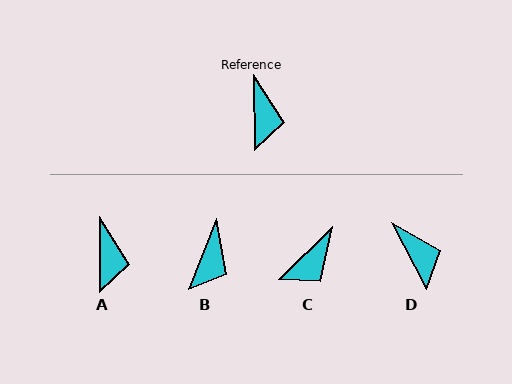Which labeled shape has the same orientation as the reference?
A.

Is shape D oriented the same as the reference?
No, it is off by about 27 degrees.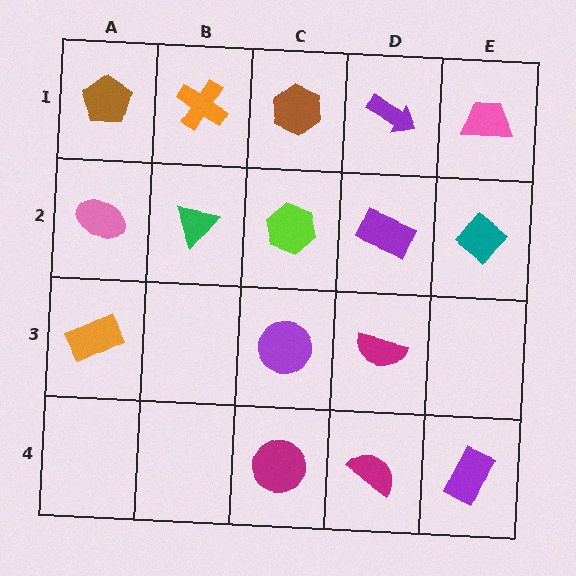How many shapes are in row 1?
5 shapes.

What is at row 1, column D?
A purple arrow.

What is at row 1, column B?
An orange cross.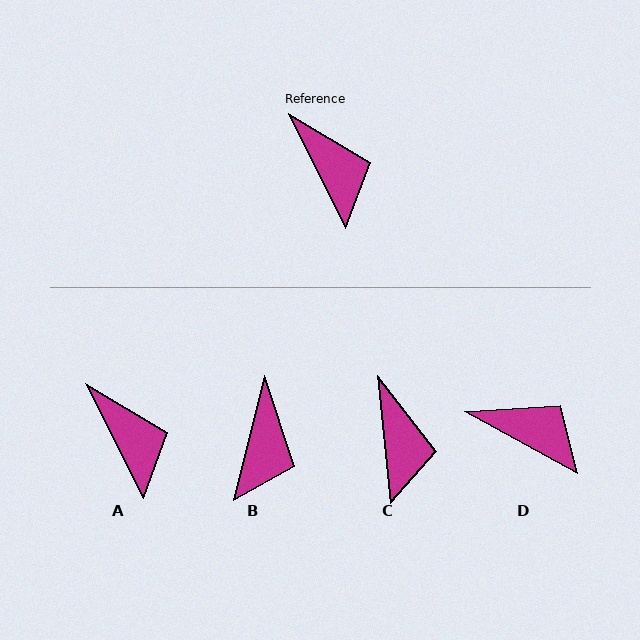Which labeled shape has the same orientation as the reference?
A.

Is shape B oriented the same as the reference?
No, it is off by about 40 degrees.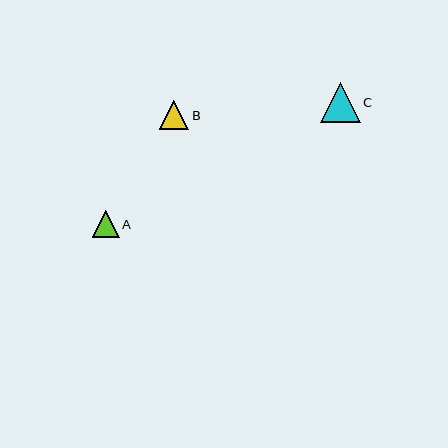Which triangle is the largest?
Triangle C is the largest with a size of approximately 39 pixels.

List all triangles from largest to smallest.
From largest to smallest: C, B, A.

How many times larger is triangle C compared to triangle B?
Triangle C is approximately 1.4 times the size of triangle B.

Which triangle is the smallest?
Triangle A is the smallest with a size of approximately 27 pixels.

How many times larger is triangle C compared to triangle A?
Triangle C is approximately 1.5 times the size of triangle A.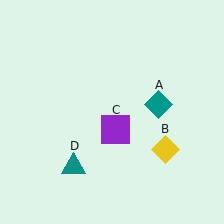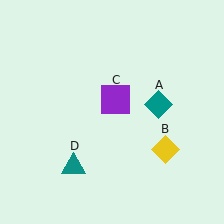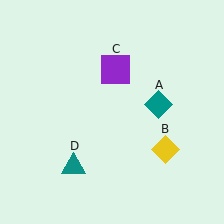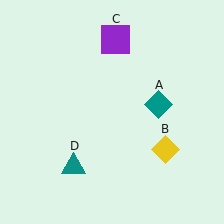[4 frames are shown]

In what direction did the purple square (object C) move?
The purple square (object C) moved up.